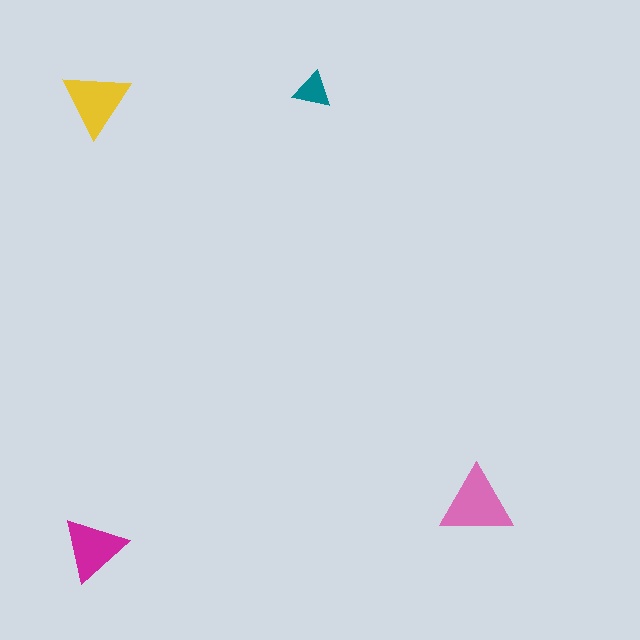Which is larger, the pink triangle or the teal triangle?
The pink one.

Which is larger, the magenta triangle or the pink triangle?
The pink one.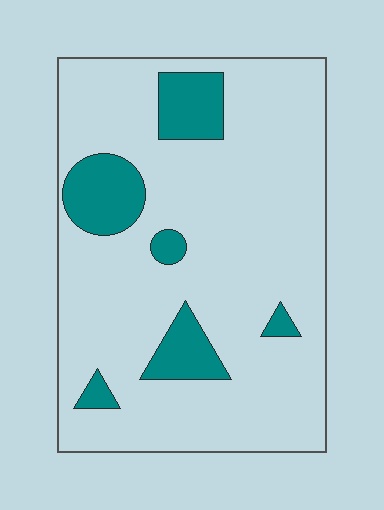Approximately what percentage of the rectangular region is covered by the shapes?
Approximately 15%.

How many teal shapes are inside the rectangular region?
6.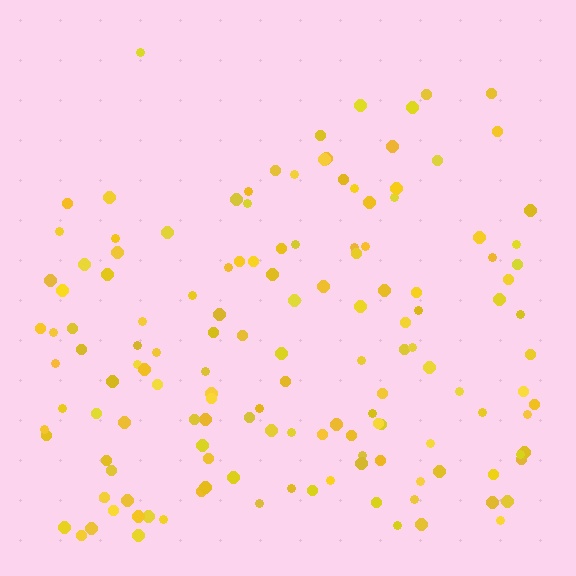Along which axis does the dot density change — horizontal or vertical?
Vertical.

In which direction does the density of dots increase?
From top to bottom, with the bottom side densest.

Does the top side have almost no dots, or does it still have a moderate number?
Still a moderate number, just noticeably fewer than the bottom.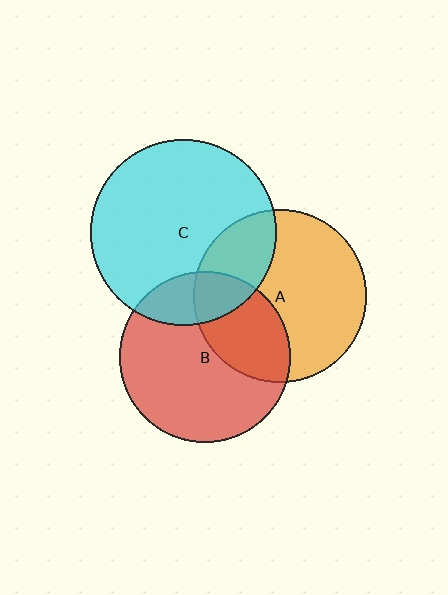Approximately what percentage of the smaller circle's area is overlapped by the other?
Approximately 35%.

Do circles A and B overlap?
Yes.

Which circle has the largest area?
Circle C (cyan).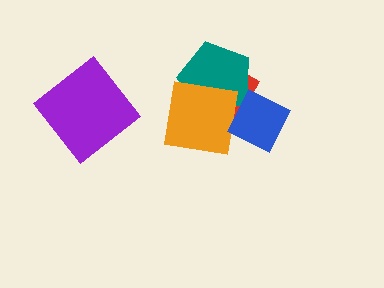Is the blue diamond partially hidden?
No, no other shape covers it.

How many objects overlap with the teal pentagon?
3 objects overlap with the teal pentagon.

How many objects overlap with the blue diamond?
3 objects overlap with the blue diamond.